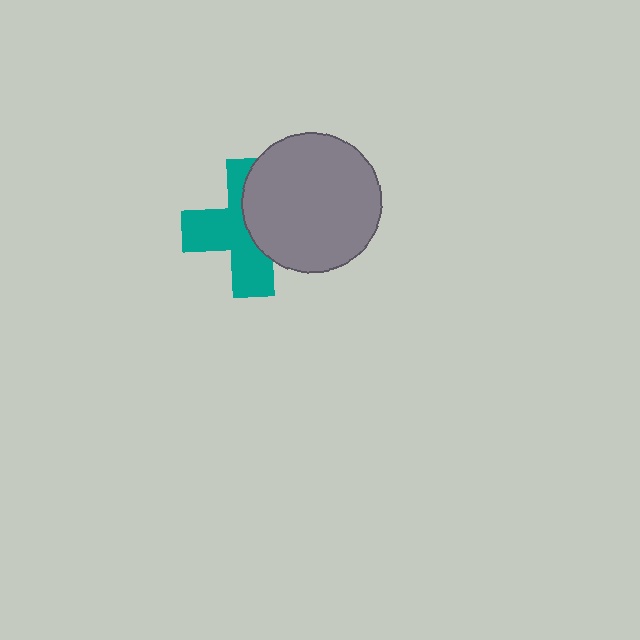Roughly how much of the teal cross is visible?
About half of it is visible (roughly 57%).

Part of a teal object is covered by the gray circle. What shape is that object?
It is a cross.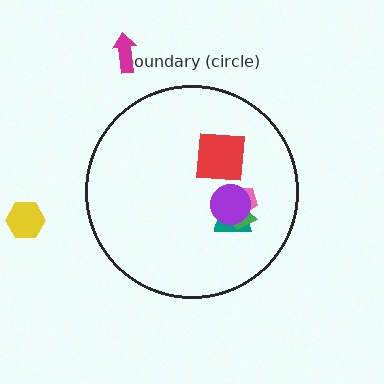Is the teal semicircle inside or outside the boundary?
Inside.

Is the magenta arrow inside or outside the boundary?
Outside.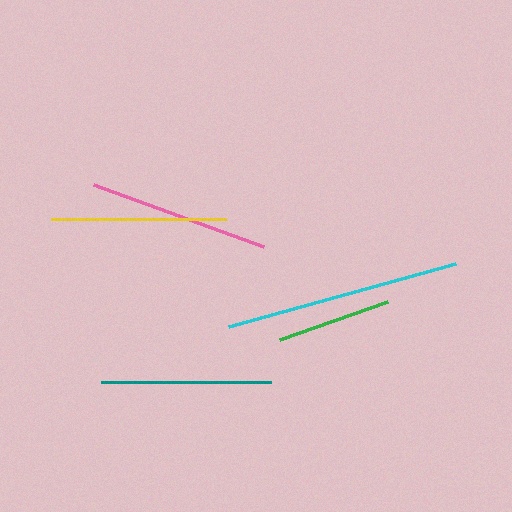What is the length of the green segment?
The green segment is approximately 115 pixels long.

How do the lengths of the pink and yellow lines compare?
The pink and yellow lines are approximately the same length.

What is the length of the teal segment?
The teal segment is approximately 170 pixels long.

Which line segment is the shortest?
The green line is the shortest at approximately 115 pixels.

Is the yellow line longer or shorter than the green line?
The yellow line is longer than the green line.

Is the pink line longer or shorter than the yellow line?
The pink line is longer than the yellow line.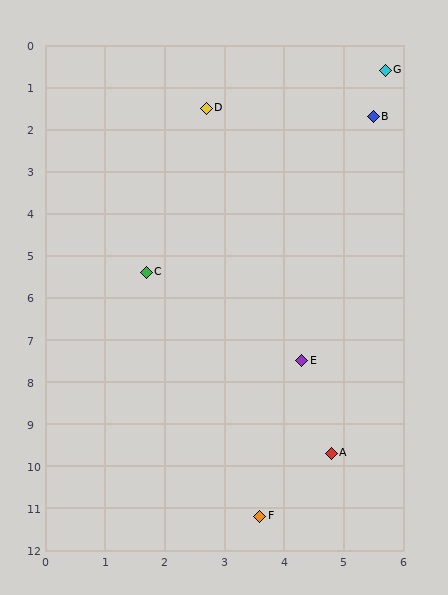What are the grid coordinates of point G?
Point G is at approximately (5.7, 0.6).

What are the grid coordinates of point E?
Point E is at approximately (4.3, 7.5).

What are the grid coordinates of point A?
Point A is at approximately (4.8, 9.7).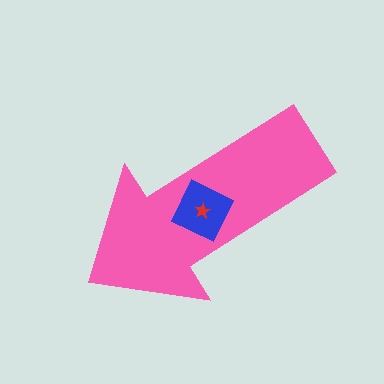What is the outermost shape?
The pink arrow.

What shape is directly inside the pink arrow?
The blue diamond.